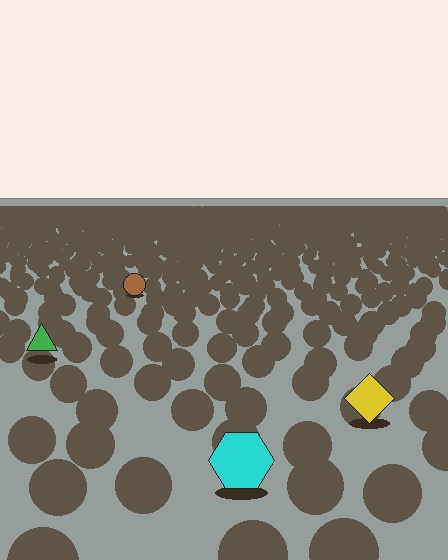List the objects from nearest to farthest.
From nearest to farthest: the cyan hexagon, the yellow diamond, the green triangle, the brown circle.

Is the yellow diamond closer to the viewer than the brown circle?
Yes. The yellow diamond is closer — you can tell from the texture gradient: the ground texture is coarser near it.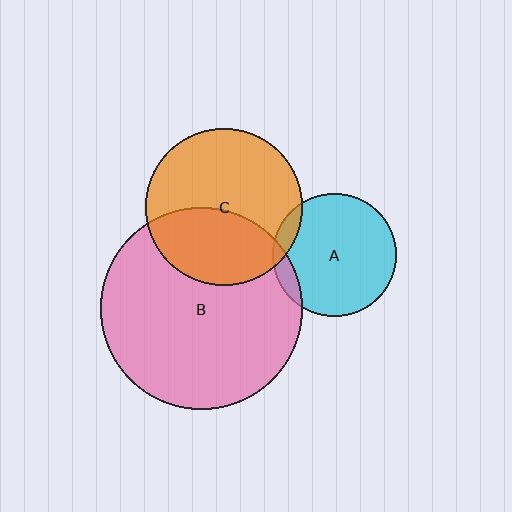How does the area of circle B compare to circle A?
Approximately 2.7 times.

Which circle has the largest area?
Circle B (pink).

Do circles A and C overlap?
Yes.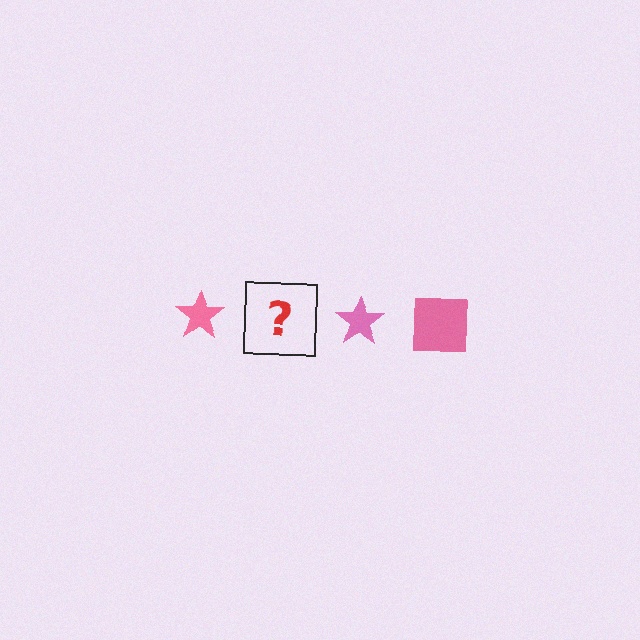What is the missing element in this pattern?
The missing element is a pink square.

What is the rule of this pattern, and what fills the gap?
The rule is that the pattern cycles through star, square shapes in pink. The gap should be filled with a pink square.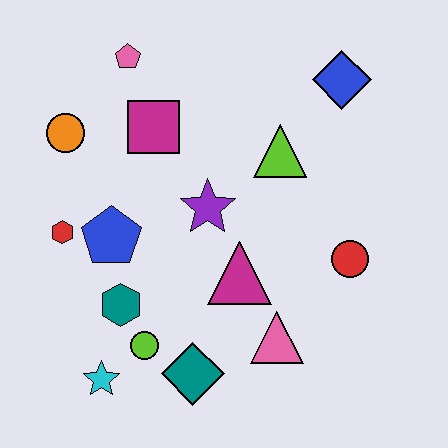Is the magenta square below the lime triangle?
No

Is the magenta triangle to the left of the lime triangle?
Yes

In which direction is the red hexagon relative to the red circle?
The red hexagon is to the left of the red circle.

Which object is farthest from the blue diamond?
The cyan star is farthest from the blue diamond.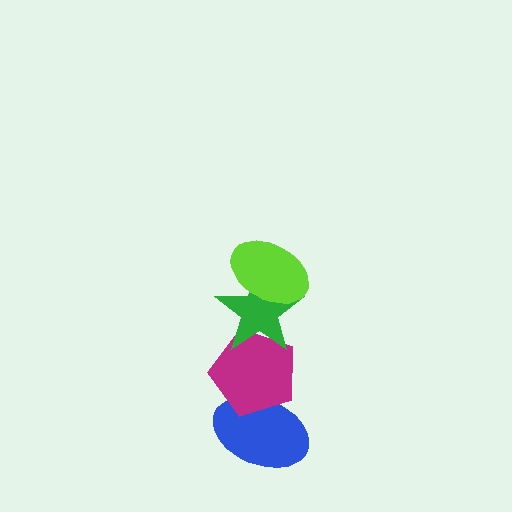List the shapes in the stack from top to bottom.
From top to bottom: the lime ellipse, the green star, the magenta pentagon, the blue ellipse.